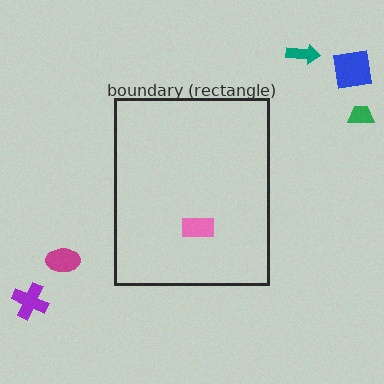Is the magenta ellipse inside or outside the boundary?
Outside.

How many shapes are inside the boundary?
1 inside, 5 outside.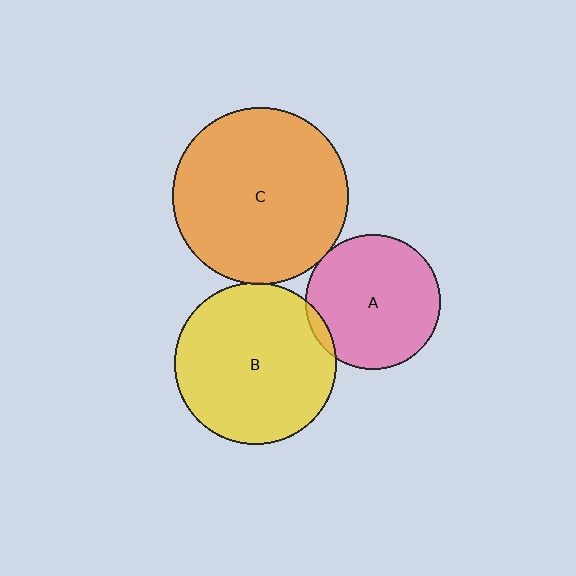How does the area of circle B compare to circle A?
Approximately 1.4 times.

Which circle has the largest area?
Circle C (orange).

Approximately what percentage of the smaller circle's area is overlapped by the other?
Approximately 5%.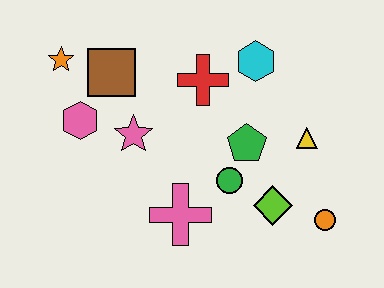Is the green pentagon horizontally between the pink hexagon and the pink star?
No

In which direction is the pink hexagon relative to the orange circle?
The pink hexagon is to the left of the orange circle.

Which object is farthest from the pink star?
The orange circle is farthest from the pink star.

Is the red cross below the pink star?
No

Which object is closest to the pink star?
The pink hexagon is closest to the pink star.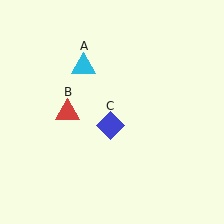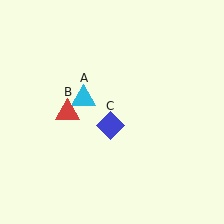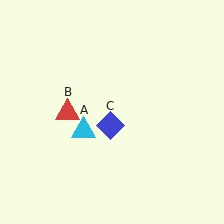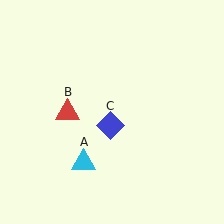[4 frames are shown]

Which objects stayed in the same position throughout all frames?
Red triangle (object B) and blue diamond (object C) remained stationary.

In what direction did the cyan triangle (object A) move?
The cyan triangle (object A) moved down.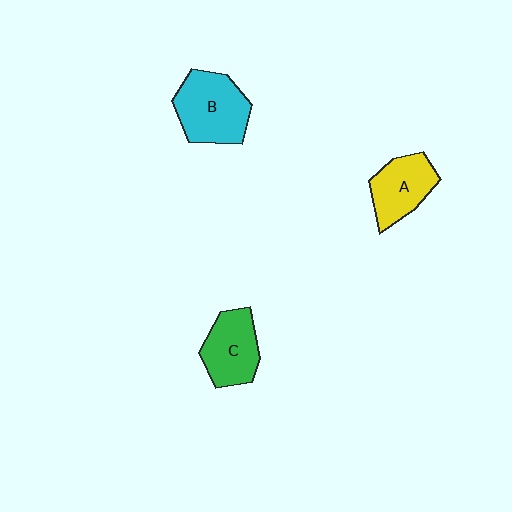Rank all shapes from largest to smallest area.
From largest to smallest: B (cyan), C (green), A (yellow).